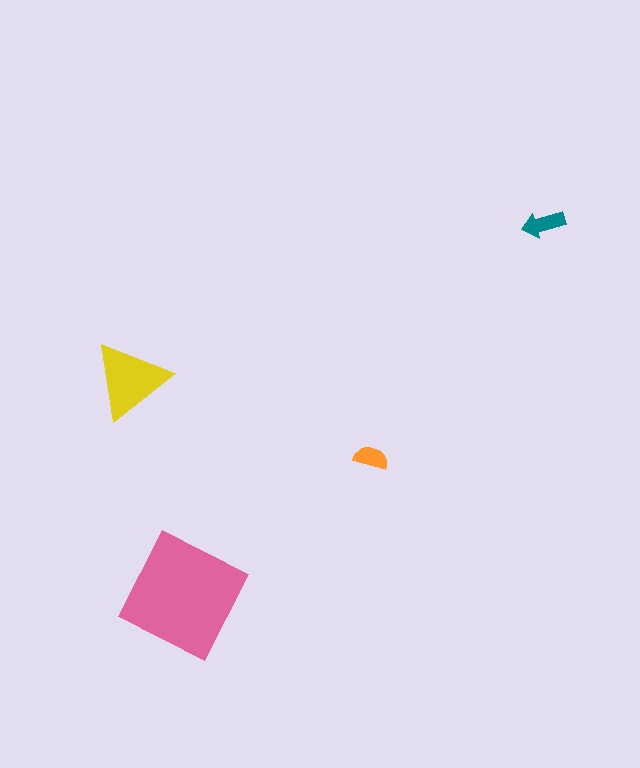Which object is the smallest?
The orange semicircle.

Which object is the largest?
The pink square.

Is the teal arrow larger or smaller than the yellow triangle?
Smaller.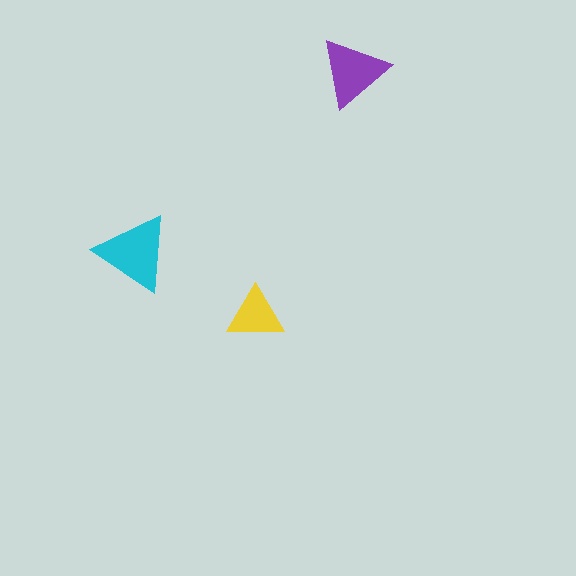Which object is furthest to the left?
The cyan triangle is leftmost.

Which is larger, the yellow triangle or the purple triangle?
The purple one.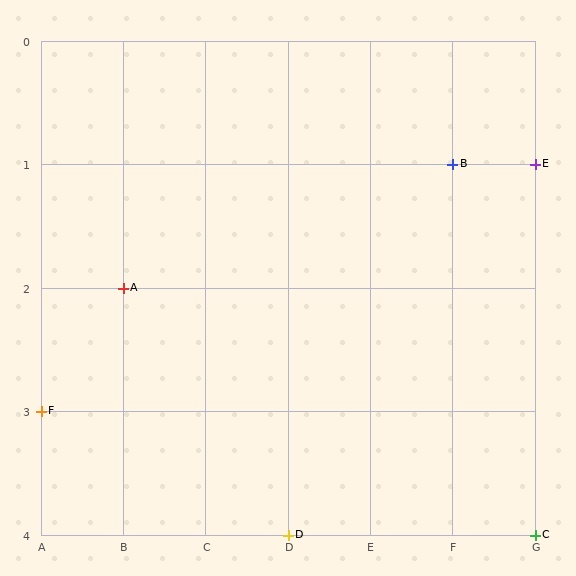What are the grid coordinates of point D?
Point D is at grid coordinates (D, 4).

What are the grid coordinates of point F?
Point F is at grid coordinates (A, 3).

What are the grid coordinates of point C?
Point C is at grid coordinates (G, 4).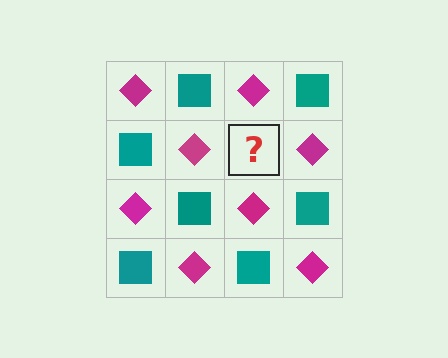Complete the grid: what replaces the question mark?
The question mark should be replaced with a teal square.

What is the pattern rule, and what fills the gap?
The rule is that it alternates magenta diamond and teal square in a checkerboard pattern. The gap should be filled with a teal square.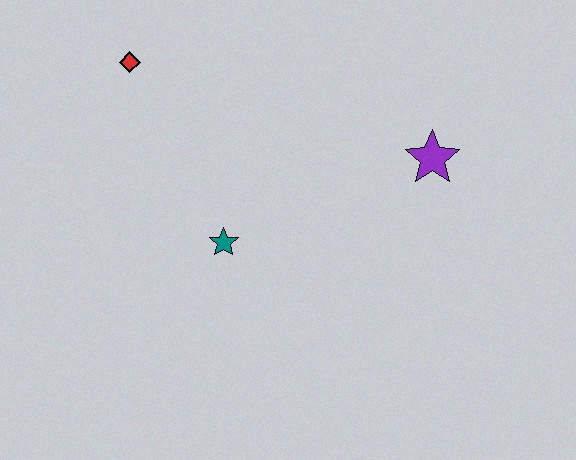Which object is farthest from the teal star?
The purple star is farthest from the teal star.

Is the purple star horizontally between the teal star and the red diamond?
No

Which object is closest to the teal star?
The red diamond is closest to the teal star.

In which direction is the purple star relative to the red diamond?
The purple star is to the right of the red diamond.